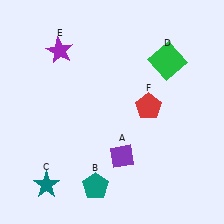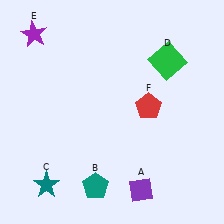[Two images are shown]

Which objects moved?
The objects that moved are: the purple diamond (A), the purple star (E).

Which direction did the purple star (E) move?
The purple star (E) moved left.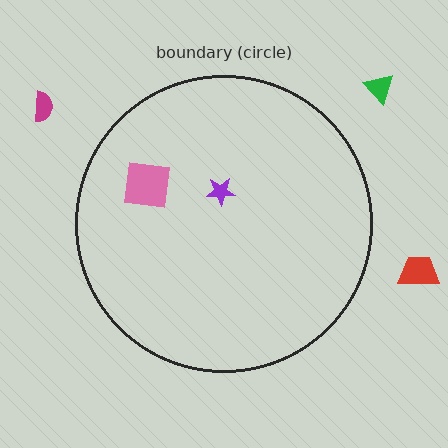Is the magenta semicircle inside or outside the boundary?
Outside.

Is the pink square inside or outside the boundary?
Inside.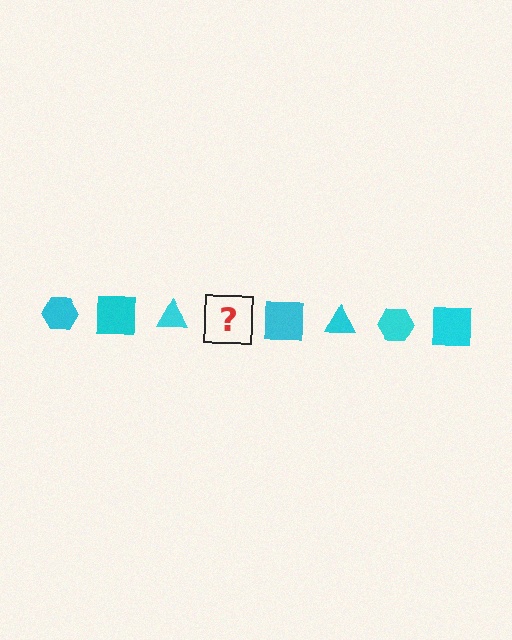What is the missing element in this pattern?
The missing element is a cyan hexagon.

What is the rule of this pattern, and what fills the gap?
The rule is that the pattern cycles through hexagon, square, triangle shapes in cyan. The gap should be filled with a cyan hexagon.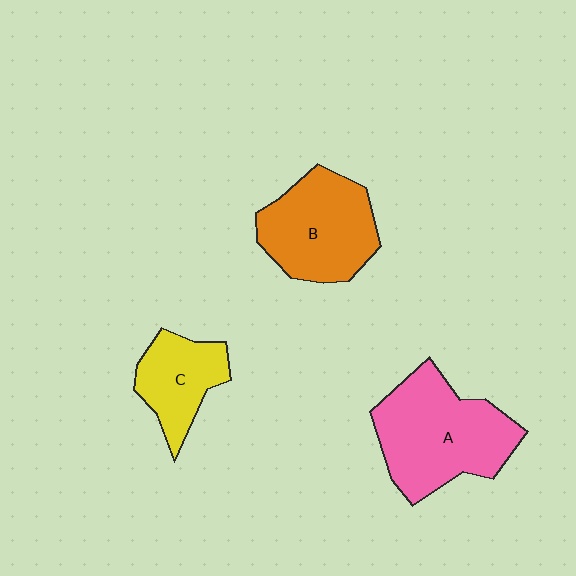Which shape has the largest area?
Shape A (pink).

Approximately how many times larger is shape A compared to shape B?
Approximately 1.2 times.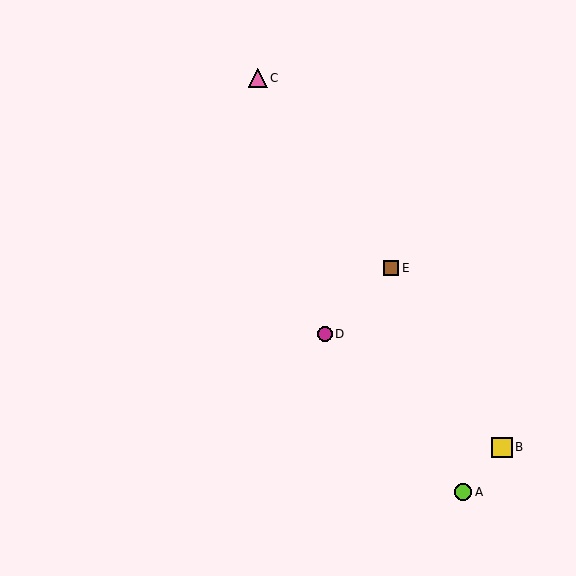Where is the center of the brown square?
The center of the brown square is at (391, 268).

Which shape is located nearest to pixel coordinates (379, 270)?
The brown square (labeled E) at (391, 268) is nearest to that location.